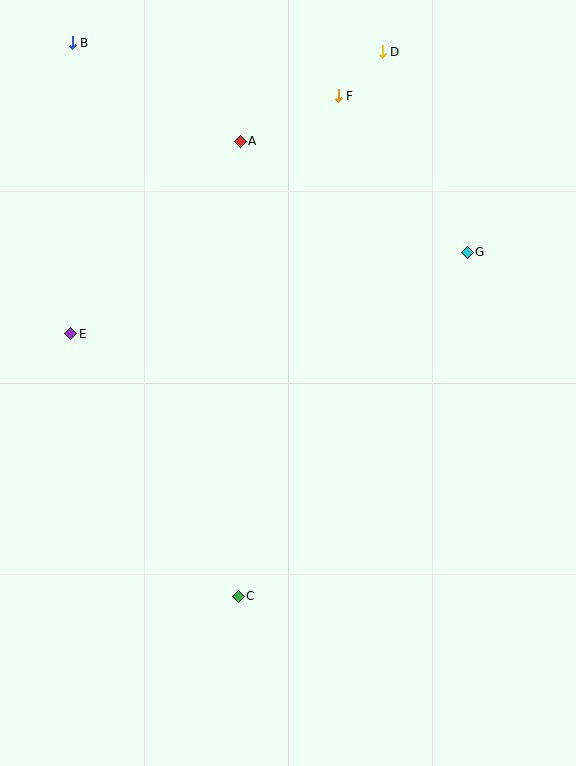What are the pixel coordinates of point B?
Point B is at (72, 43).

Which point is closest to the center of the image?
Point C at (238, 596) is closest to the center.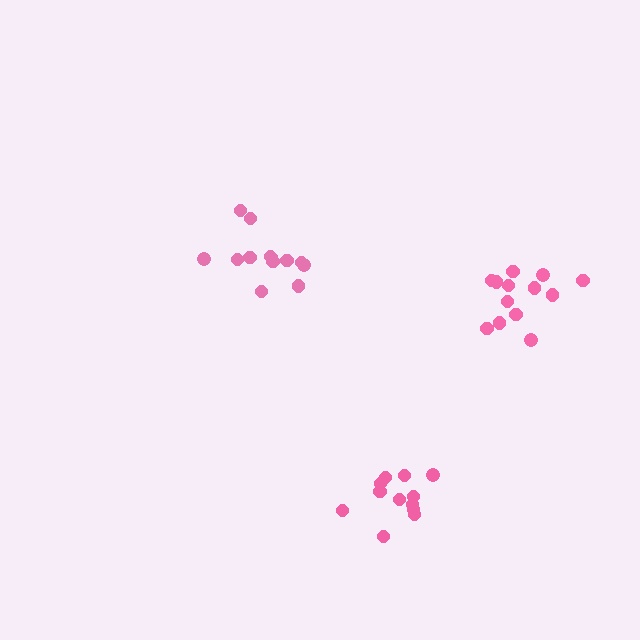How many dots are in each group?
Group 1: 13 dots, Group 2: 12 dots, Group 3: 13 dots (38 total).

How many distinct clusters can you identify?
There are 3 distinct clusters.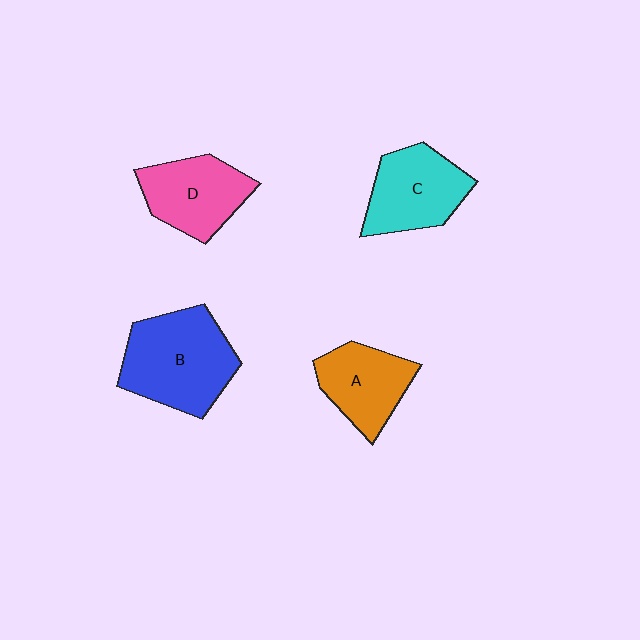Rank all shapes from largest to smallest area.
From largest to smallest: B (blue), C (cyan), D (pink), A (orange).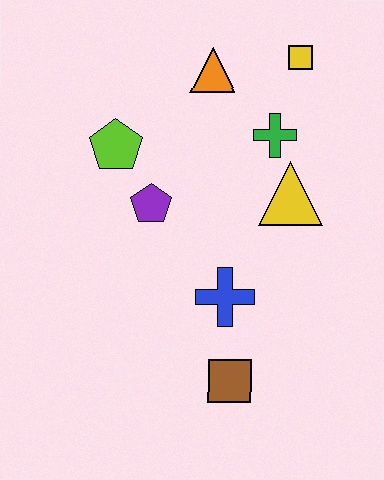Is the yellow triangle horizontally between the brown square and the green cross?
No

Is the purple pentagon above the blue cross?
Yes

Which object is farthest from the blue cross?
The yellow square is farthest from the blue cross.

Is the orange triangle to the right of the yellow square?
No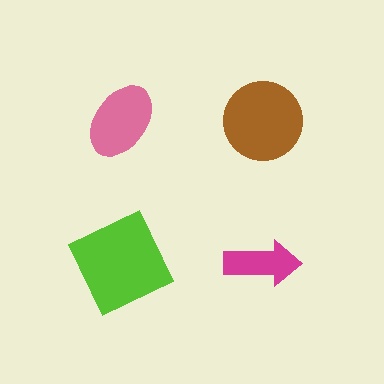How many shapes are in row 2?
2 shapes.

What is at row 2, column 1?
A lime square.